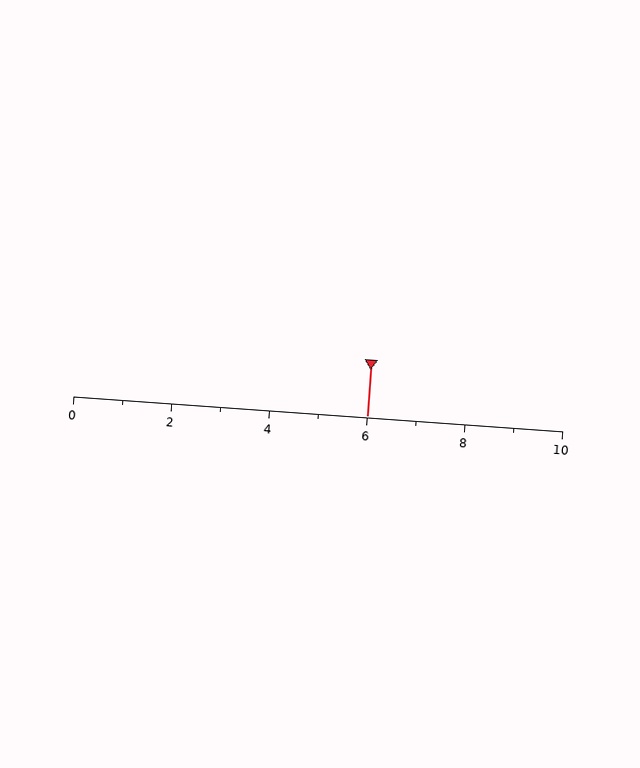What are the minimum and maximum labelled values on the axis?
The axis runs from 0 to 10.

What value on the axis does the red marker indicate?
The marker indicates approximately 6.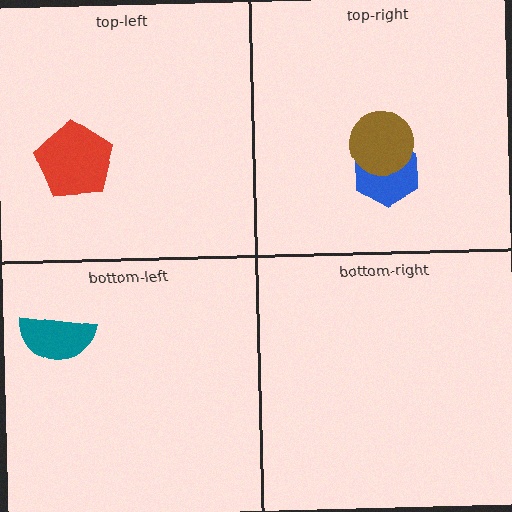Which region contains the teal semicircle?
The bottom-left region.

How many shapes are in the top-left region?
1.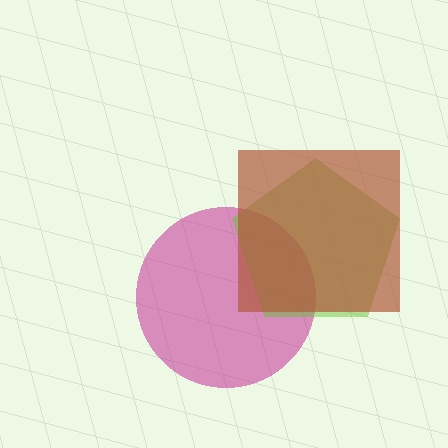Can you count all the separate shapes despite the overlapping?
Yes, there are 3 separate shapes.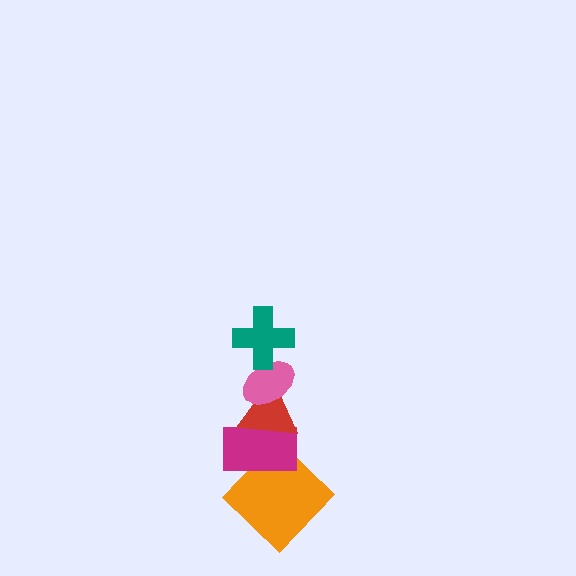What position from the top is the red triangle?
The red triangle is 3rd from the top.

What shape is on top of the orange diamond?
The magenta rectangle is on top of the orange diamond.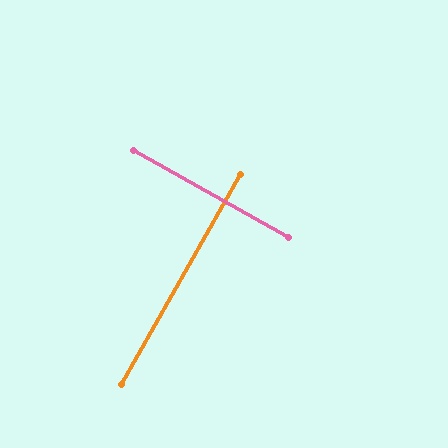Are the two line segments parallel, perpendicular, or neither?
Perpendicular — they meet at approximately 90°.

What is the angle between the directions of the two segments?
Approximately 90 degrees.